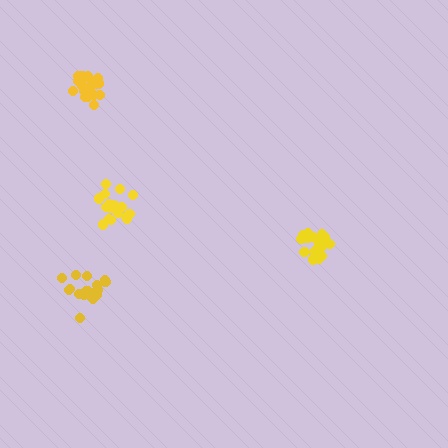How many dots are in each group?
Group 1: 20 dots, Group 2: 21 dots, Group 3: 21 dots, Group 4: 21 dots (83 total).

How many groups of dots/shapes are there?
There are 4 groups.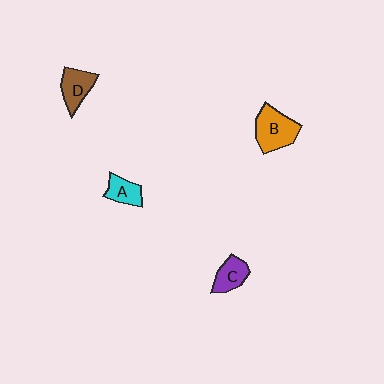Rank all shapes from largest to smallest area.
From largest to smallest: B (orange), D (brown), C (purple), A (cyan).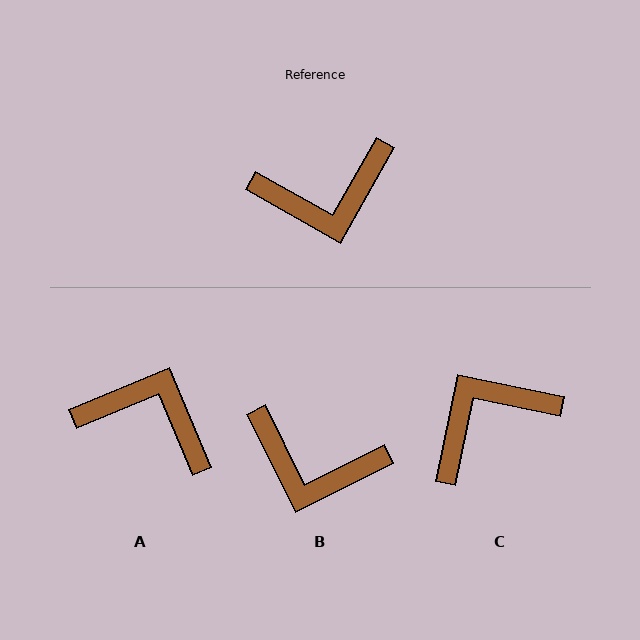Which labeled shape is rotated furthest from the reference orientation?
C, about 162 degrees away.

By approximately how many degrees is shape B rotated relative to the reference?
Approximately 34 degrees clockwise.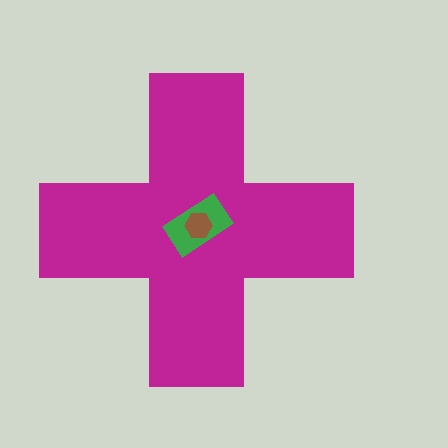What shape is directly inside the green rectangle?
The brown hexagon.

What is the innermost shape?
The brown hexagon.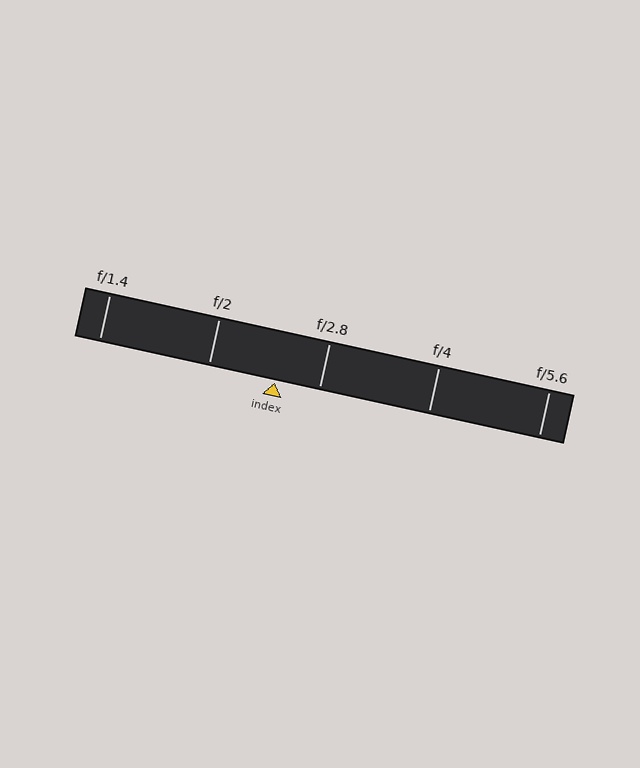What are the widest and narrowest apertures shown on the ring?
The widest aperture shown is f/1.4 and the narrowest is f/5.6.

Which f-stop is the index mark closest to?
The index mark is closest to f/2.8.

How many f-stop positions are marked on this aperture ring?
There are 5 f-stop positions marked.